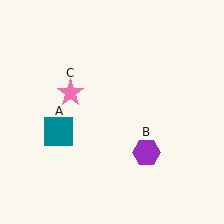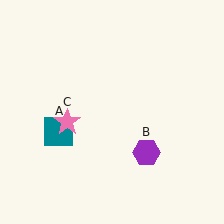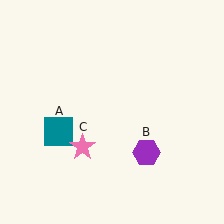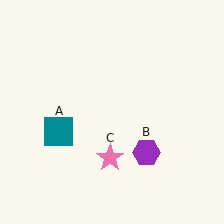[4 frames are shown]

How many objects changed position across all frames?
1 object changed position: pink star (object C).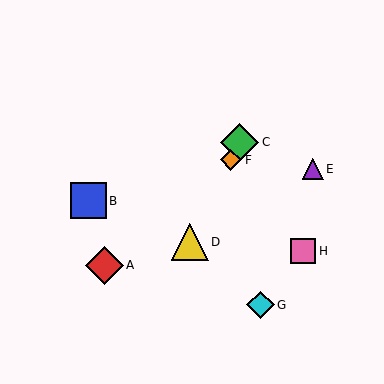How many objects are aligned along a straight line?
3 objects (C, D, F) are aligned along a straight line.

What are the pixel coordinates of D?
Object D is at (190, 242).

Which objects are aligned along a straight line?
Objects C, D, F are aligned along a straight line.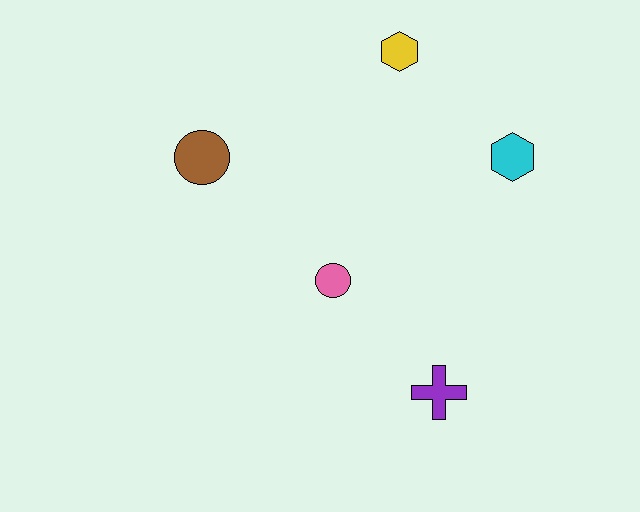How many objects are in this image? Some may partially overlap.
There are 5 objects.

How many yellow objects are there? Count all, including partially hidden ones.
There is 1 yellow object.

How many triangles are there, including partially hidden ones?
There are no triangles.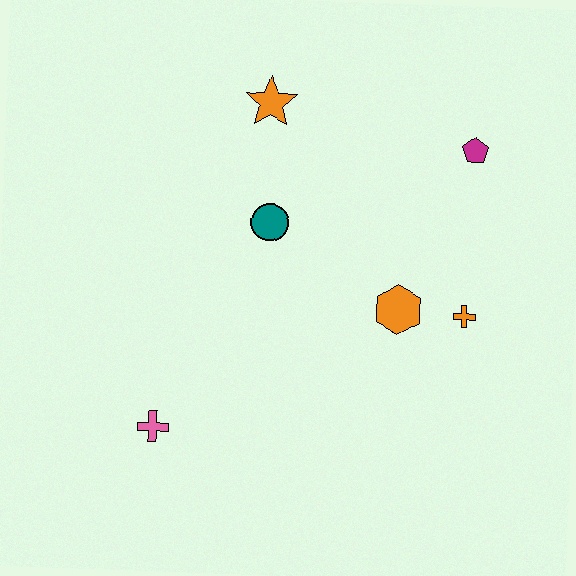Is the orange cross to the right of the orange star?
Yes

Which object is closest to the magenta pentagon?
The orange cross is closest to the magenta pentagon.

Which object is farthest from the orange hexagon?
The pink cross is farthest from the orange hexagon.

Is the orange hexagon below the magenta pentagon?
Yes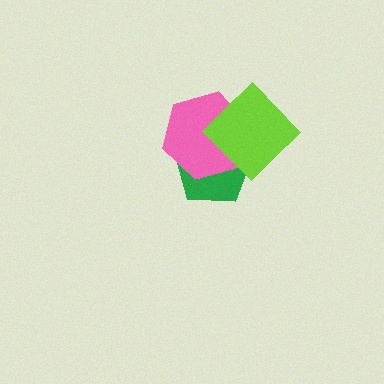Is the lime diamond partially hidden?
No, no other shape covers it.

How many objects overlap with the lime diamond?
2 objects overlap with the lime diamond.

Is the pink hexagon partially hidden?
Yes, it is partially covered by another shape.